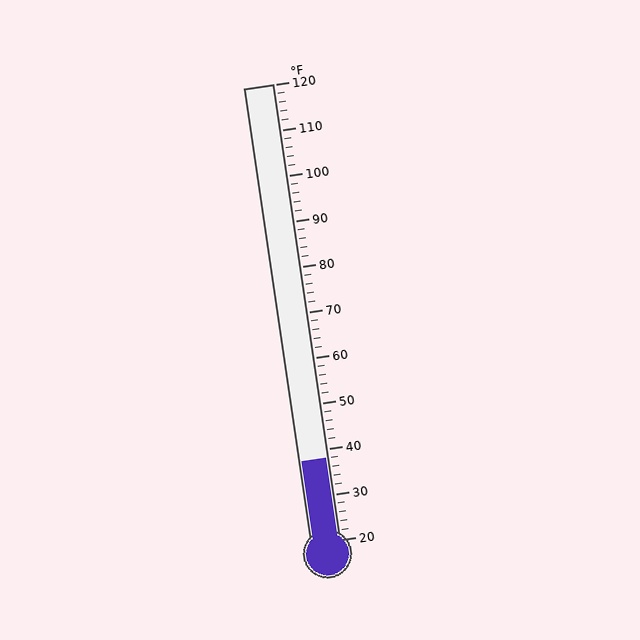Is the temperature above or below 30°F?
The temperature is above 30°F.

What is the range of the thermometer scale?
The thermometer scale ranges from 20°F to 120°F.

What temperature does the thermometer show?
The thermometer shows approximately 38°F.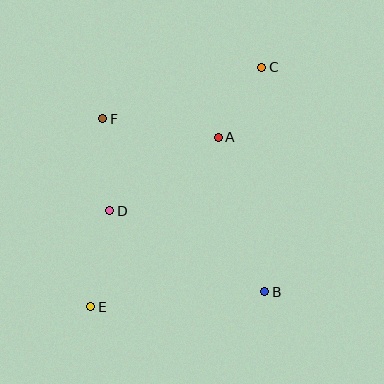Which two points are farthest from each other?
Points C and E are farthest from each other.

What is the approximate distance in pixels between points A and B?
The distance between A and B is approximately 162 pixels.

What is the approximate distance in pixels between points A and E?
The distance between A and E is approximately 212 pixels.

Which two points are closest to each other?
Points A and C are closest to each other.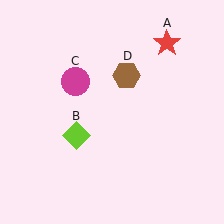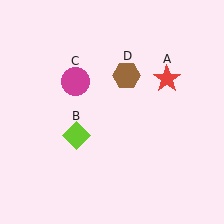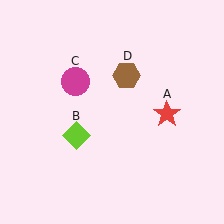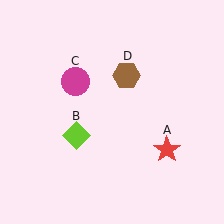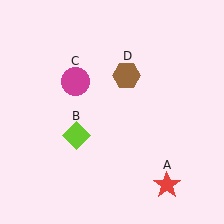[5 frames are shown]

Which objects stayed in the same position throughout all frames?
Lime diamond (object B) and magenta circle (object C) and brown hexagon (object D) remained stationary.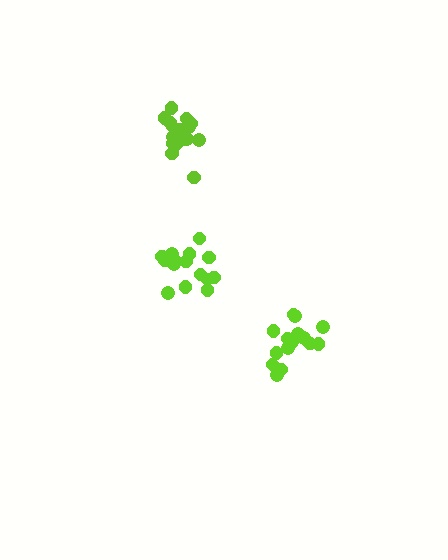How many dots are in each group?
Group 1: 19 dots, Group 2: 18 dots, Group 3: 15 dots (52 total).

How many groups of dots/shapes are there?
There are 3 groups.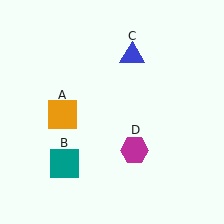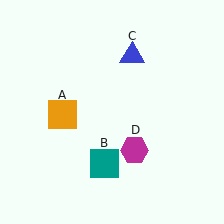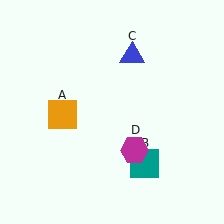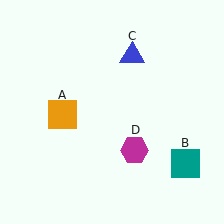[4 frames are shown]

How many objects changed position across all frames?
1 object changed position: teal square (object B).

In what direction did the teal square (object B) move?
The teal square (object B) moved right.